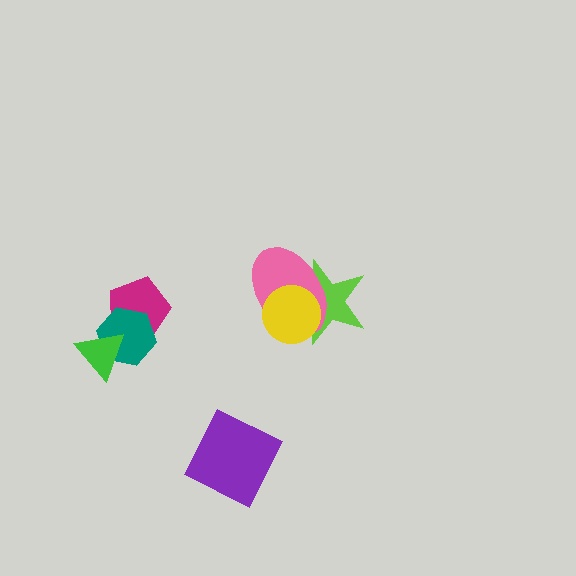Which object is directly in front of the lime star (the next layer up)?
The pink ellipse is directly in front of the lime star.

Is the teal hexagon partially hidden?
Yes, it is partially covered by another shape.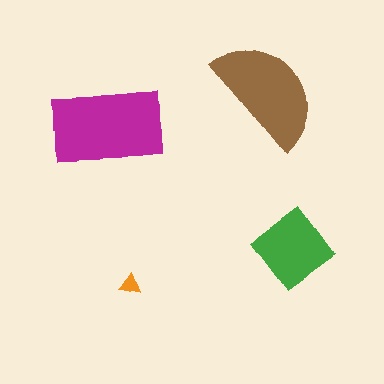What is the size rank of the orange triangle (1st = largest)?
4th.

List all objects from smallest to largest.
The orange triangle, the green diamond, the brown semicircle, the magenta rectangle.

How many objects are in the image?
There are 4 objects in the image.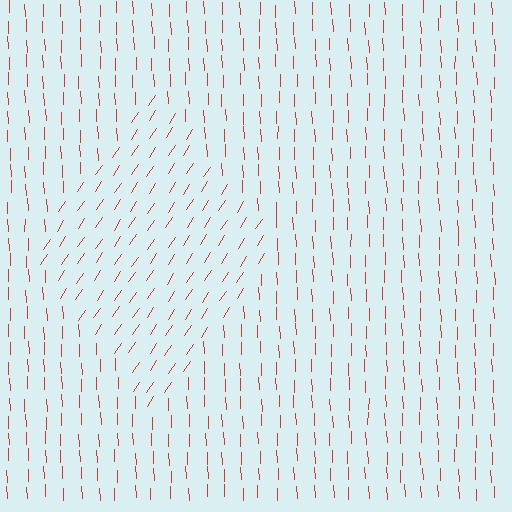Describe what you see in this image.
The image is filled with small red line segments. A diamond region in the image has lines oriented differently from the surrounding lines, creating a visible texture boundary.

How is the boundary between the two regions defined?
The boundary is defined purely by a change in line orientation (approximately 35 degrees difference). All lines are the same color and thickness.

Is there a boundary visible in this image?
Yes, there is a texture boundary formed by a change in line orientation.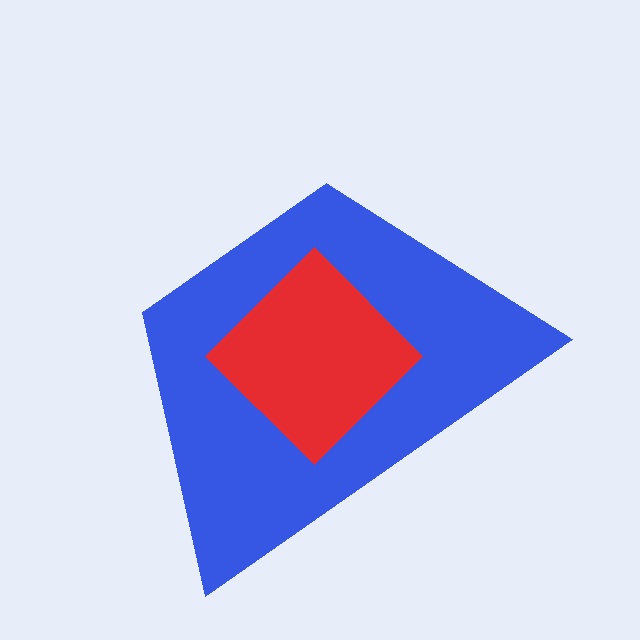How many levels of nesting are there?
2.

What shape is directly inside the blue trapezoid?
The red diamond.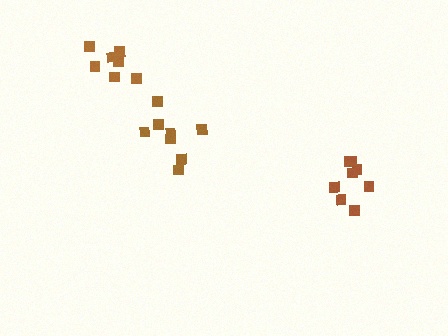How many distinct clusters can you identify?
There are 3 distinct clusters.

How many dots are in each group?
Group 1: 8 dots, Group 2: 8 dots, Group 3: 7 dots (23 total).